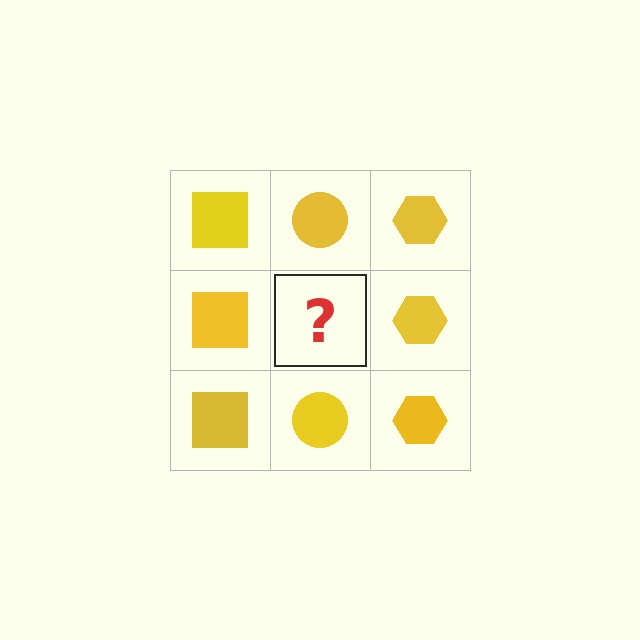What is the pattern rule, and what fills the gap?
The rule is that each column has a consistent shape. The gap should be filled with a yellow circle.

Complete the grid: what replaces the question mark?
The question mark should be replaced with a yellow circle.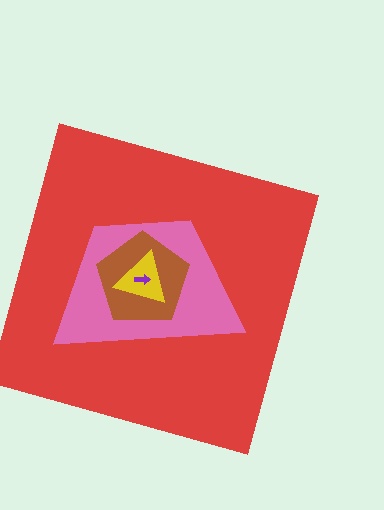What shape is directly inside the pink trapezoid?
The brown pentagon.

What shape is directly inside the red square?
The pink trapezoid.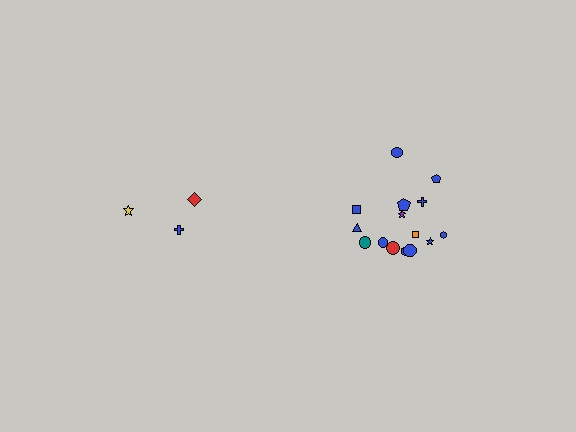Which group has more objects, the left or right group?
The right group.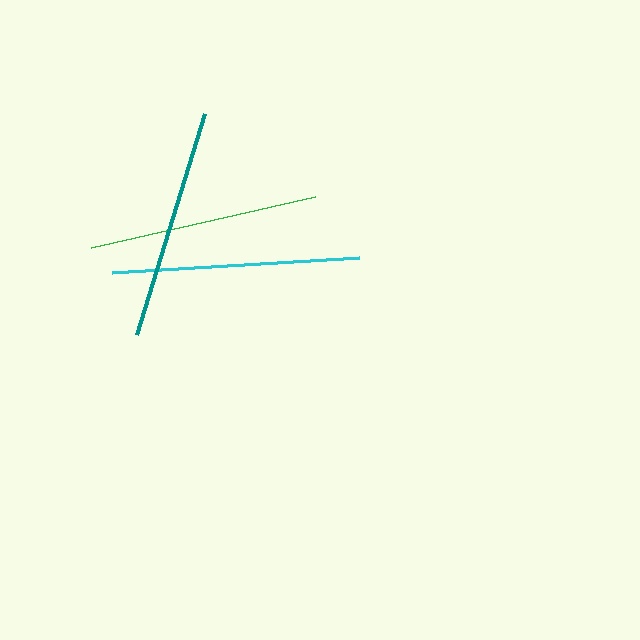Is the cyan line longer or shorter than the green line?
The cyan line is longer than the green line.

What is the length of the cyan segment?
The cyan segment is approximately 248 pixels long.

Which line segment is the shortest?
The green line is the shortest at approximately 230 pixels.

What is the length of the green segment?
The green segment is approximately 230 pixels long.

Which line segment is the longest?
The cyan line is the longest at approximately 248 pixels.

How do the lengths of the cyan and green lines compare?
The cyan and green lines are approximately the same length.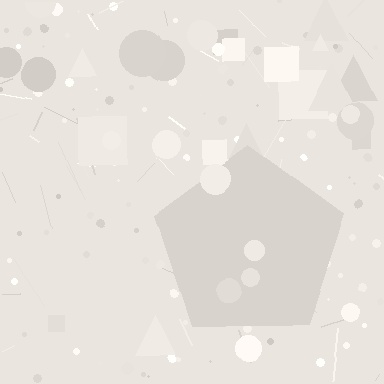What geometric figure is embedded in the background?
A pentagon is embedded in the background.